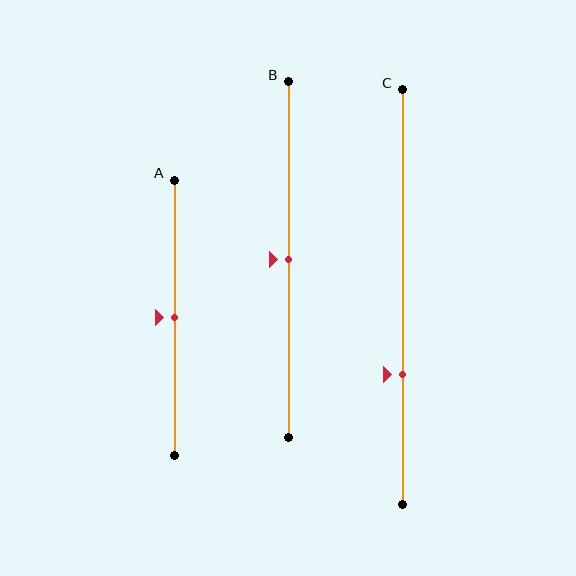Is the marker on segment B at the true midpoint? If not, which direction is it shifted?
Yes, the marker on segment B is at the true midpoint.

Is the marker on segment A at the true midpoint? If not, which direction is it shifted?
Yes, the marker on segment A is at the true midpoint.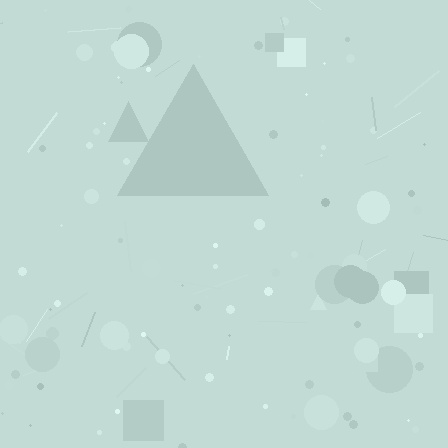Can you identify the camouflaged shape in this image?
The camouflaged shape is a triangle.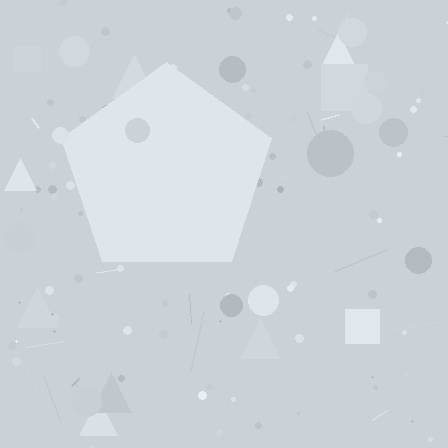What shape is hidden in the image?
A pentagon is hidden in the image.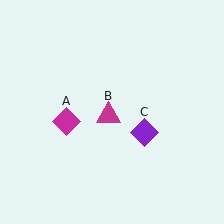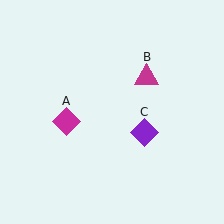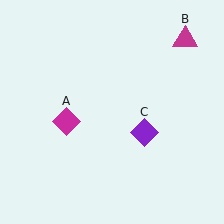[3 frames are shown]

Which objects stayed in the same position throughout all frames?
Magenta diamond (object A) and purple diamond (object C) remained stationary.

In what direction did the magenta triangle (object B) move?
The magenta triangle (object B) moved up and to the right.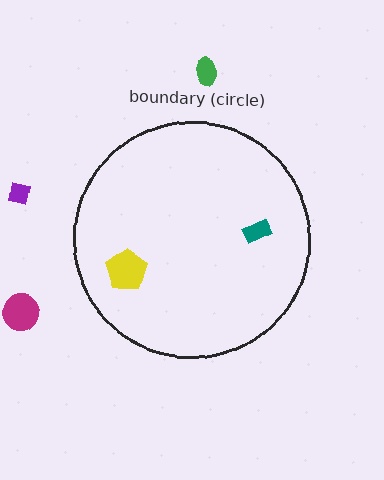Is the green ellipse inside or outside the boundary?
Outside.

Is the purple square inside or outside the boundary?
Outside.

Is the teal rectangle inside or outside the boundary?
Inside.